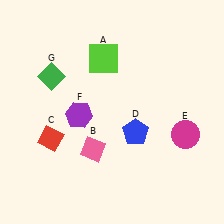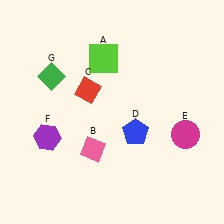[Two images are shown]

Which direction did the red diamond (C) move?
The red diamond (C) moved up.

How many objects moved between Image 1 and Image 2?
2 objects moved between the two images.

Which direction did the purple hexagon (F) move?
The purple hexagon (F) moved left.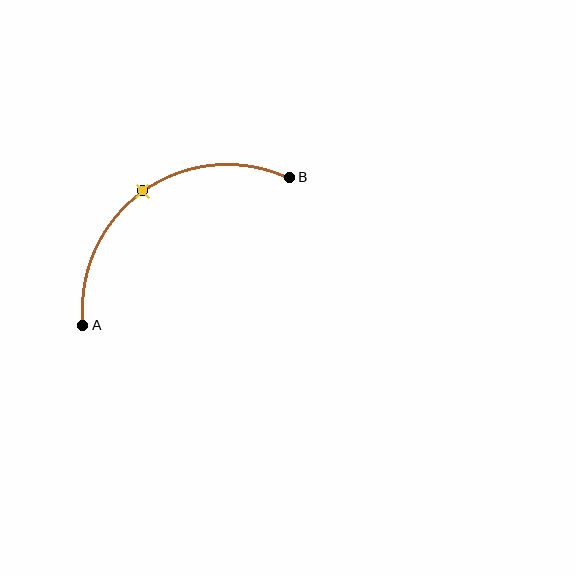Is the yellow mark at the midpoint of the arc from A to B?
Yes. The yellow mark lies on the arc at equal arc-length from both A and B — it is the arc midpoint.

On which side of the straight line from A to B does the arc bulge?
The arc bulges above and to the left of the straight line connecting A and B.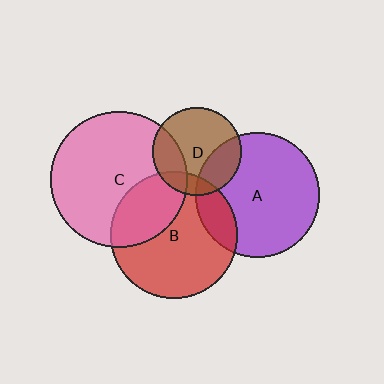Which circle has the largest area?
Circle C (pink).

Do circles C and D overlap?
Yes.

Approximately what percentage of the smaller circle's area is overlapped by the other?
Approximately 25%.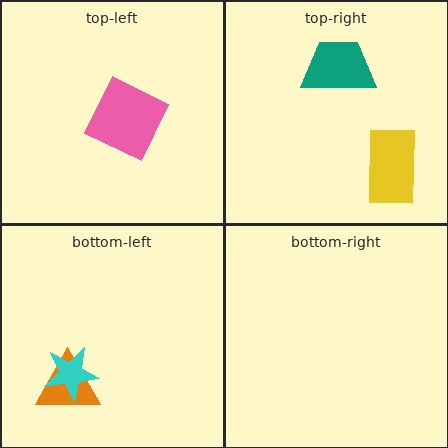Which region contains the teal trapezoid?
The top-right region.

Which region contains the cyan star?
The bottom-left region.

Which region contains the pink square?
The top-left region.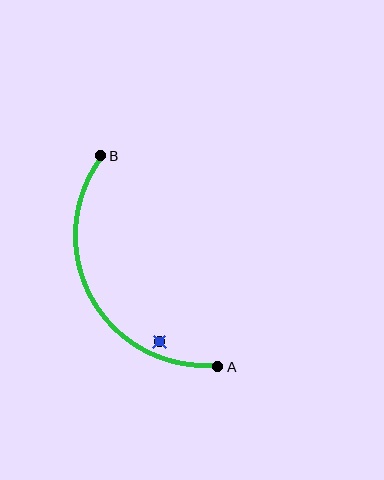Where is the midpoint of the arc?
The arc midpoint is the point on the curve farthest from the straight line joining A and B. It sits to the left of that line.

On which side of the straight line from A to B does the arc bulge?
The arc bulges to the left of the straight line connecting A and B.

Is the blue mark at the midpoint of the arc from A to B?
No — the blue mark does not lie on the arc at all. It sits slightly inside the curve.